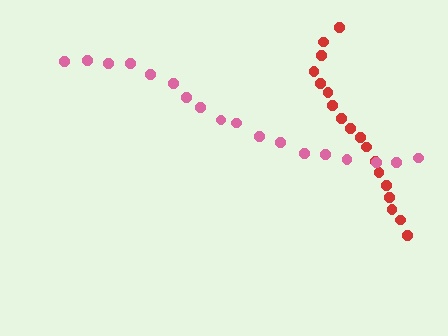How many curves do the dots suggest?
There are 2 distinct paths.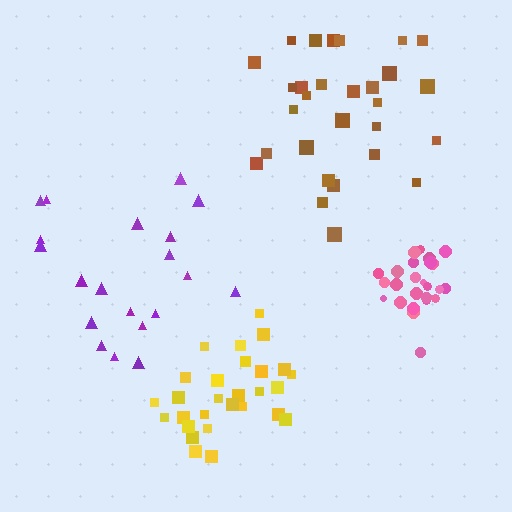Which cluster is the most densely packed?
Pink.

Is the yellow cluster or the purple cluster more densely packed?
Yellow.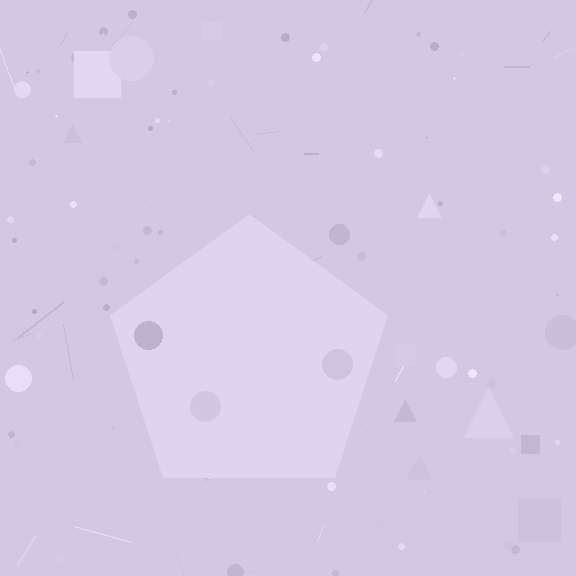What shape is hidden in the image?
A pentagon is hidden in the image.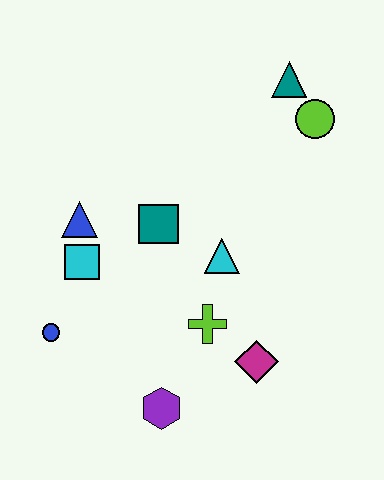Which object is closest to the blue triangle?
The cyan square is closest to the blue triangle.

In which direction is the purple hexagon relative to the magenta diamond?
The purple hexagon is to the left of the magenta diamond.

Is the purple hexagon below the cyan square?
Yes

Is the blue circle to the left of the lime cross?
Yes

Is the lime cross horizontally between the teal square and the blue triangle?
No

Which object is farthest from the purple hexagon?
The teal triangle is farthest from the purple hexagon.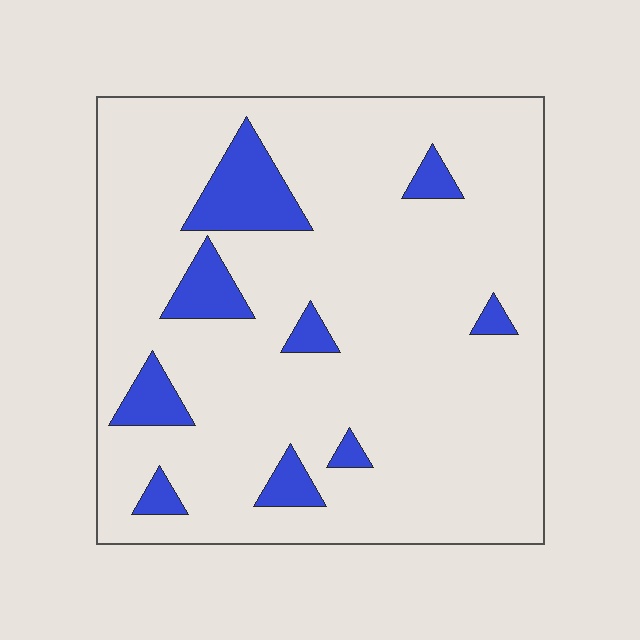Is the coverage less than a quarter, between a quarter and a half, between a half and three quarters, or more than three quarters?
Less than a quarter.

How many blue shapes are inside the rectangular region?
9.